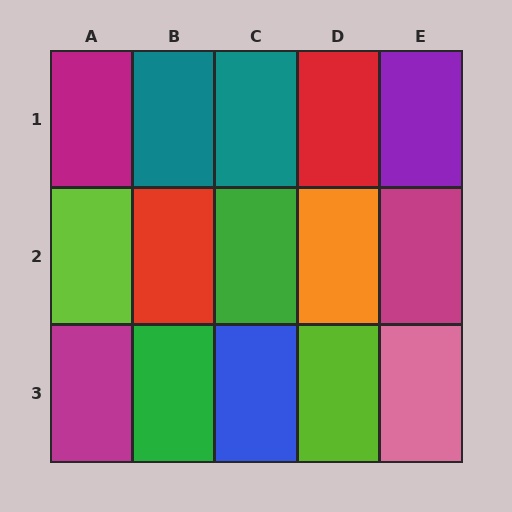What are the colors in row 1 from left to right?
Magenta, teal, teal, red, purple.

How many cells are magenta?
3 cells are magenta.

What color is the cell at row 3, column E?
Pink.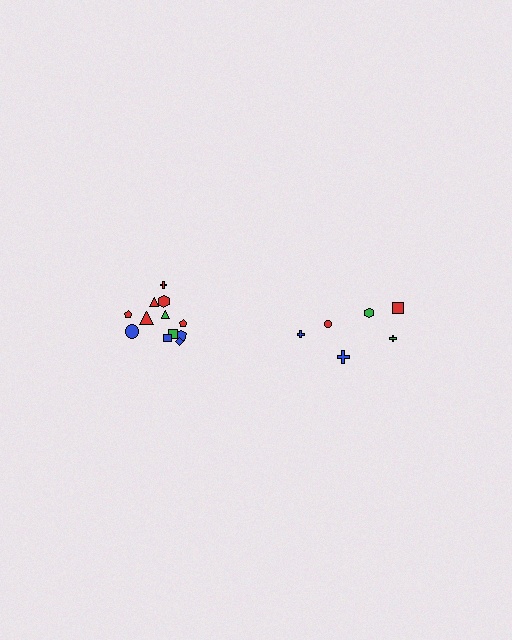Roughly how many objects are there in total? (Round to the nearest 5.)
Roughly 20 objects in total.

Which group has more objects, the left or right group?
The left group.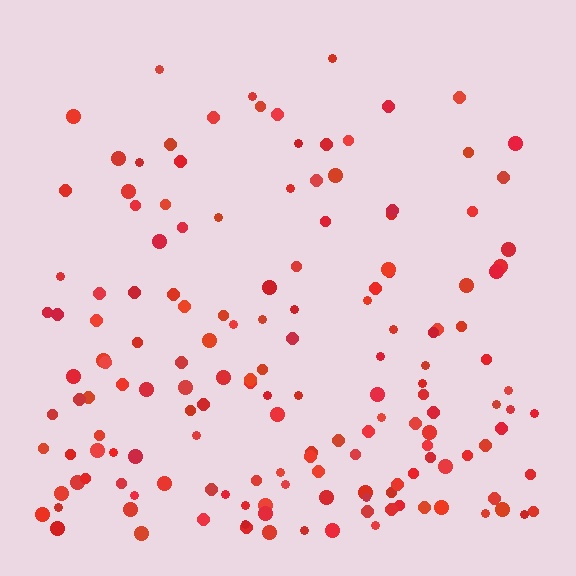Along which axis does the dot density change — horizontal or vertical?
Vertical.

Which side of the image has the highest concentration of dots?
The bottom.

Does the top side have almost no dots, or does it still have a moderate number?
Still a moderate number, just noticeably fewer than the bottom.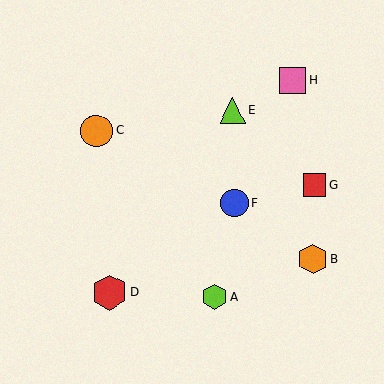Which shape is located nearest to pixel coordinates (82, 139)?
The orange circle (labeled C) at (96, 131) is nearest to that location.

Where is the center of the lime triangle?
The center of the lime triangle is at (233, 110).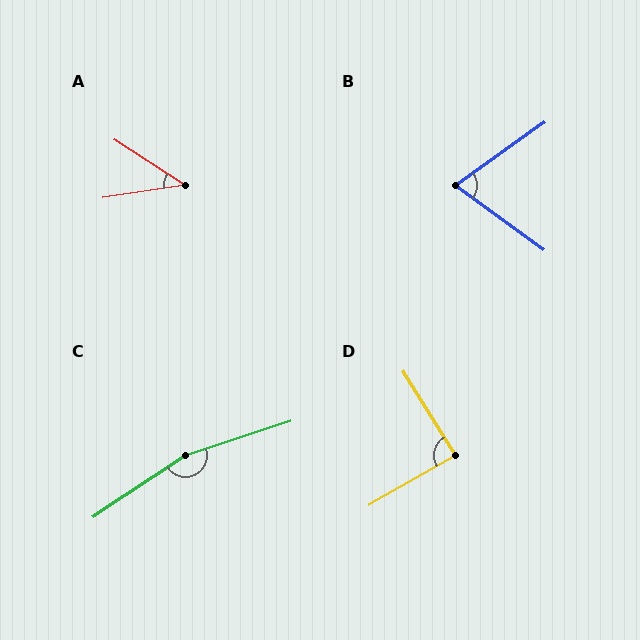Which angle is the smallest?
A, at approximately 41 degrees.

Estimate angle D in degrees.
Approximately 88 degrees.